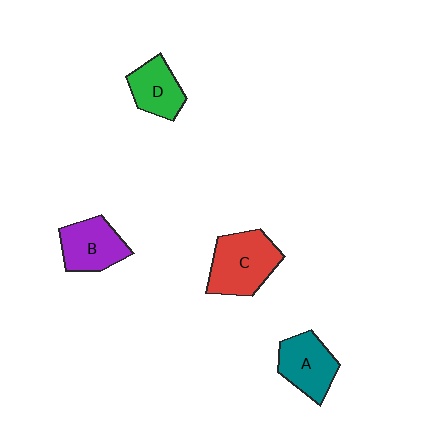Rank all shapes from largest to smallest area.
From largest to smallest: C (red), A (teal), B (purple), D (green).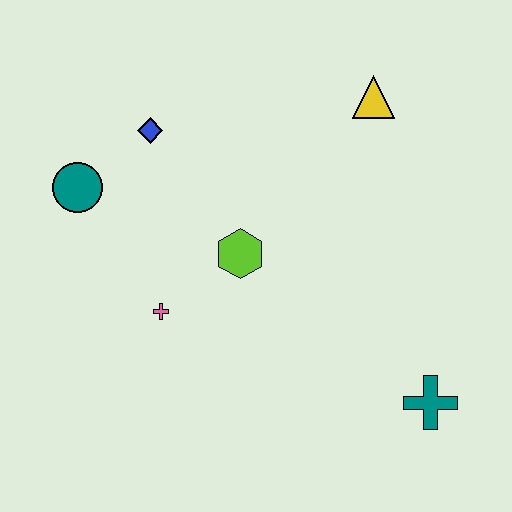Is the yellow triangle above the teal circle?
Yes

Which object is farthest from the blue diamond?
The teal cross is farthest from the blue diamond.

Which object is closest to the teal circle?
The blue diamond is closest to the teal circle.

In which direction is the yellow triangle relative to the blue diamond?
The yellow triangle is to the right of the blue diamond.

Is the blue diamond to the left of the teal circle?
No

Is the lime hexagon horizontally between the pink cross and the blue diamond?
No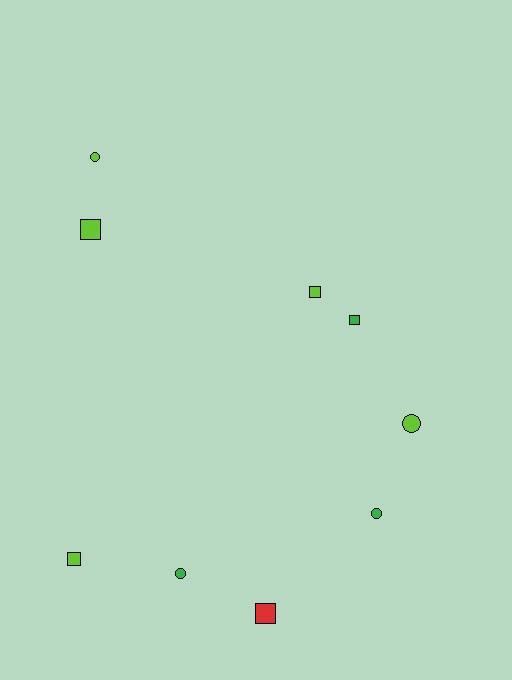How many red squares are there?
There is 1 red square.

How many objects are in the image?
There are 9 objects.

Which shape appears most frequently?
Square, with 5 objects.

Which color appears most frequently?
Lime, with 5 objects.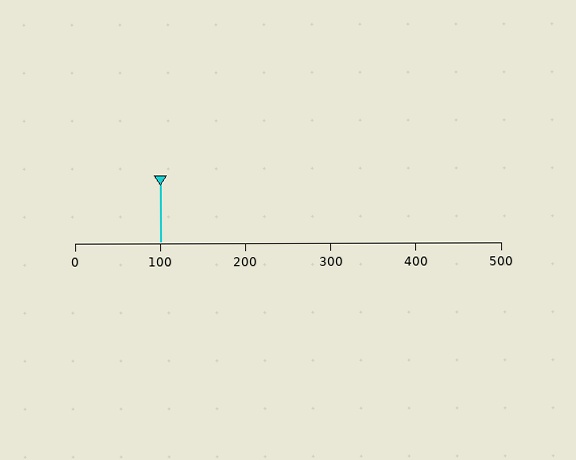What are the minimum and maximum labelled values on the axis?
The axis runs from 0 to 500.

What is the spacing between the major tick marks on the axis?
The major ticks are spaced 100 apart.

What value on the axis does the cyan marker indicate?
The marker indicates approximately 100.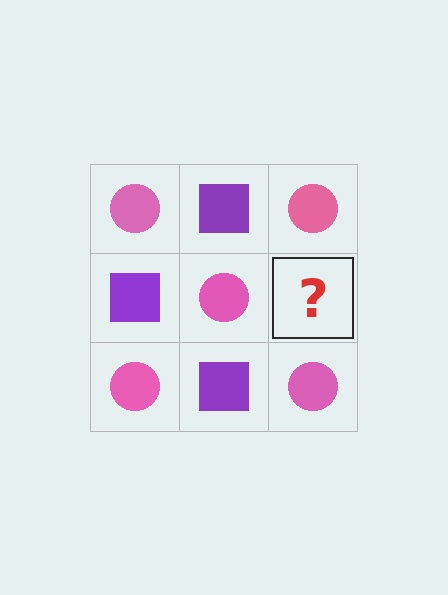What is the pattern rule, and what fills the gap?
The rule is that it alternates pink circle and purple square in a checkerboard pattern. The gap should be filled with a purple square.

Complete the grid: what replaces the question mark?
The question mark should be replaced with a purple square.